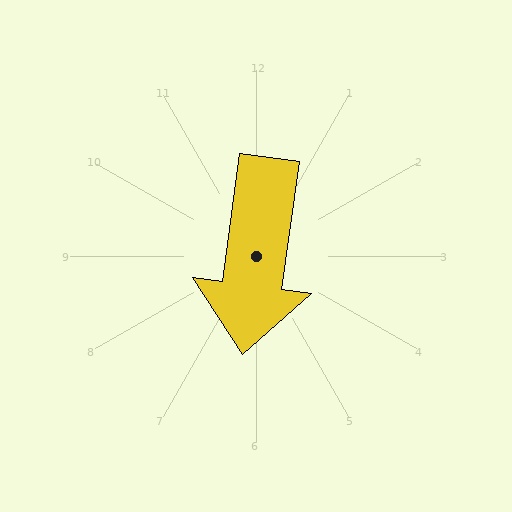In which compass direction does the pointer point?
South.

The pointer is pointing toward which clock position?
Roughly 6 o'clock.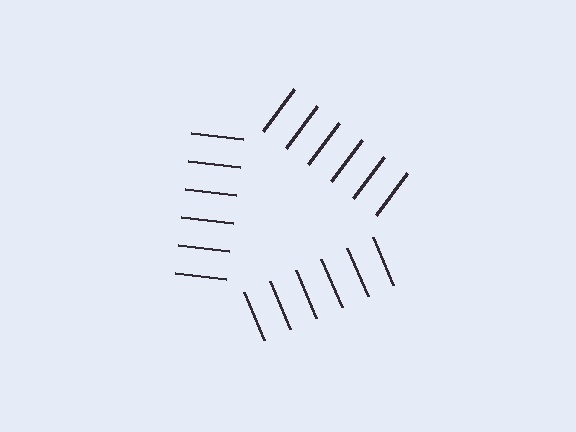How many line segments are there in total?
18 — 6 along each of the 3 edges.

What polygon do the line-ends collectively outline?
An illusory triangle — the line segments terminate on its edges but no continuous stroke is drawn.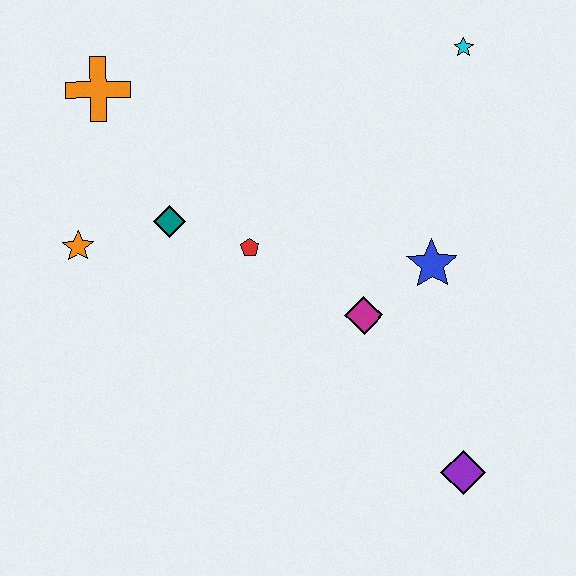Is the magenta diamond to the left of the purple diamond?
Yes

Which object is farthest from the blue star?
The orange cross is farthest from the blue star.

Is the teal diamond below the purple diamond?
No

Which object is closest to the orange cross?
The teal diamond is closest to the orange cross.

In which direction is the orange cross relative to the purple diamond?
The orange cross is above the purple diamond.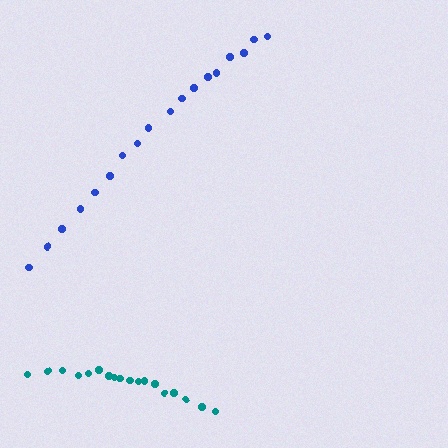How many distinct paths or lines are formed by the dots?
There are 2 distinct paths.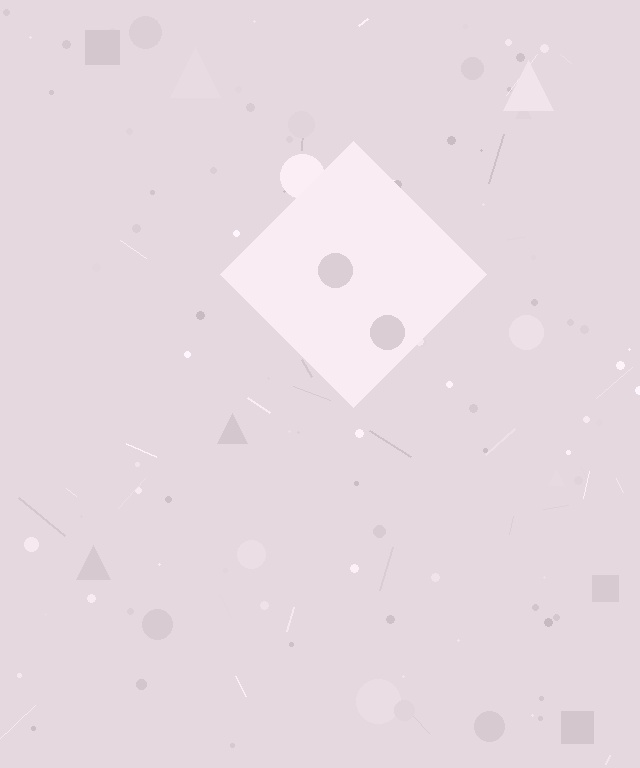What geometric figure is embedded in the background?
A diamond is embedded in the background.